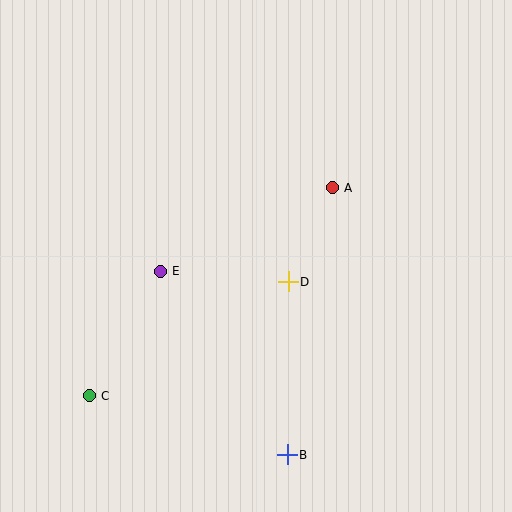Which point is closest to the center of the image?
Point D at (288, 282) is closest to the center.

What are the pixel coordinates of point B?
Point B is at (287, 455).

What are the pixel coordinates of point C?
Point C is at (89, 396).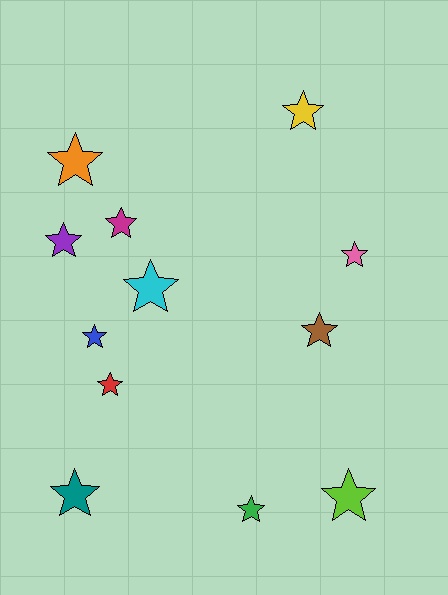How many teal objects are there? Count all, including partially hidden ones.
There is 1 teal object.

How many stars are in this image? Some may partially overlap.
There are 12 stars.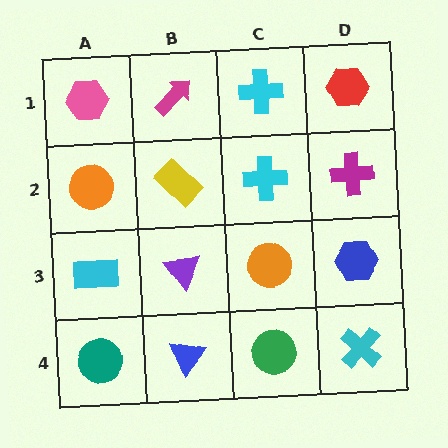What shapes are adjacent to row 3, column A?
An orange circle (row 2, column A), a teal circle (row 4, column A), a purple triangle (row 3, column B).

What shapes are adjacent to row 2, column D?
A red hexagon (row 1, column D), a blue hexagon (row 3, column D), a cyan cross (row 2, column C).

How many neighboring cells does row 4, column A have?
2.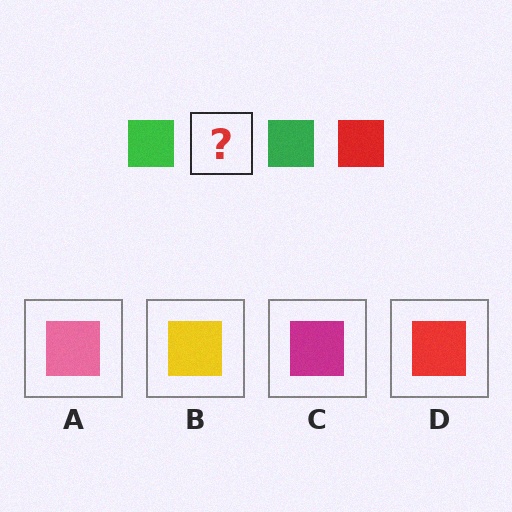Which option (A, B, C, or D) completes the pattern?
D.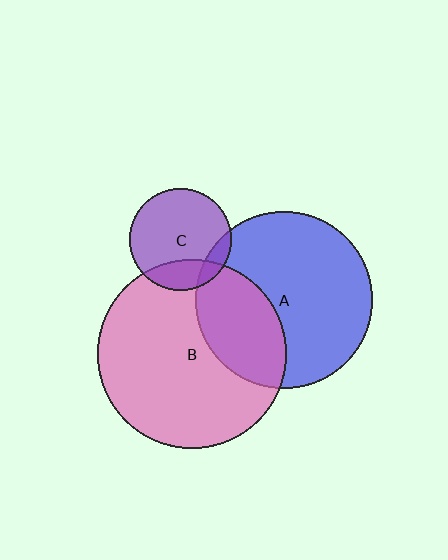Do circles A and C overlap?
Yes.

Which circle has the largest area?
Circle B (pink).